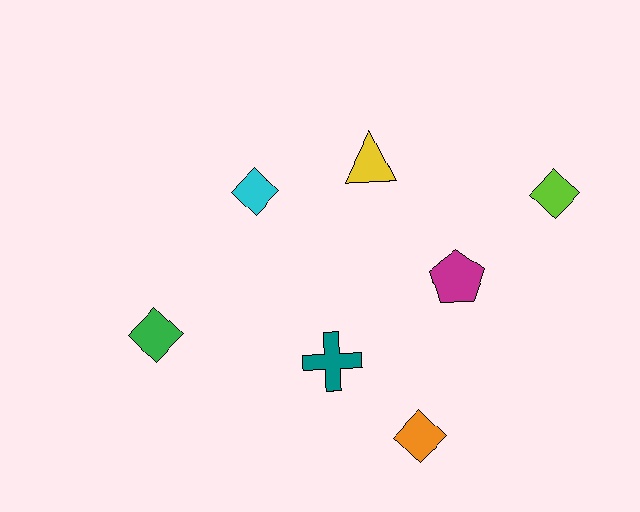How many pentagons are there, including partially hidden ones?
There is 1 pentagon.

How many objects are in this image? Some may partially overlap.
There are 7 objects.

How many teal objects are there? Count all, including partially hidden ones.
There is 1 teal object.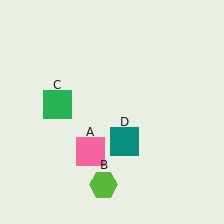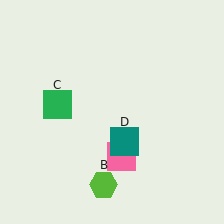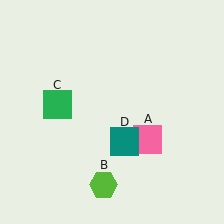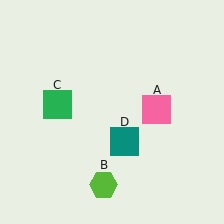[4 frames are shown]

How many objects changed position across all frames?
1 object changed position: pink square (object A).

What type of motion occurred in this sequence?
The pink square (object A) rotated counterclockwise around the center of the scene.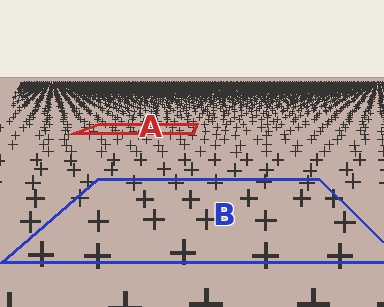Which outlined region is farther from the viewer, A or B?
Region A is farther from the viewer — the texture elements inside it appear smaller and more densely packed.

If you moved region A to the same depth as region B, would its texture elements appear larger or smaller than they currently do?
They would appear larger. At a closer depth, the same texture elements are projected at a bigger on-screen size.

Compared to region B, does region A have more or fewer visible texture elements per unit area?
Region A has more texture elements per unit area — they are packed more densely because it is farther away.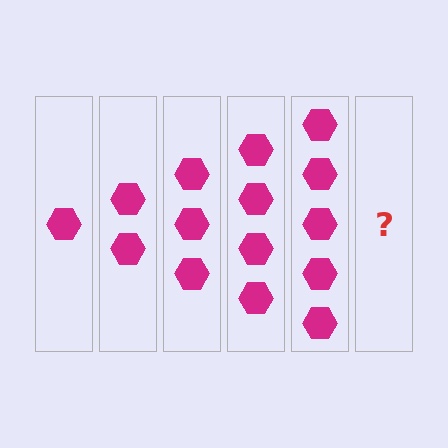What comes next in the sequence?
The next element should be 6 hexagons.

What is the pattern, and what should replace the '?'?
The pattern is that each step adds one more hexagon. The '?' should be 6 hexagons.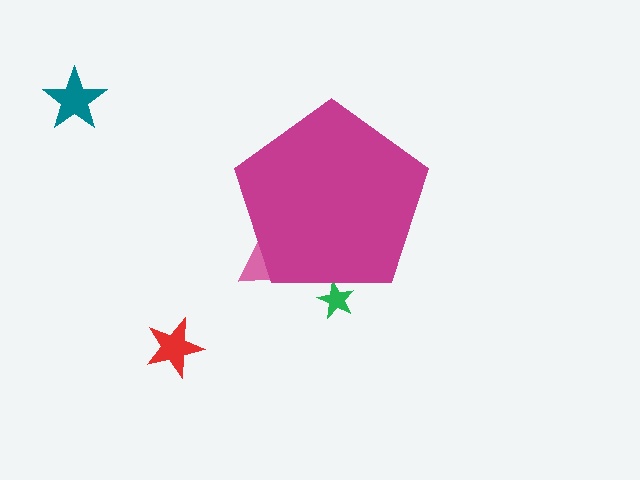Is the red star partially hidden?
No, the red star is fully visible.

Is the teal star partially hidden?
No, the teal star is fully visible.